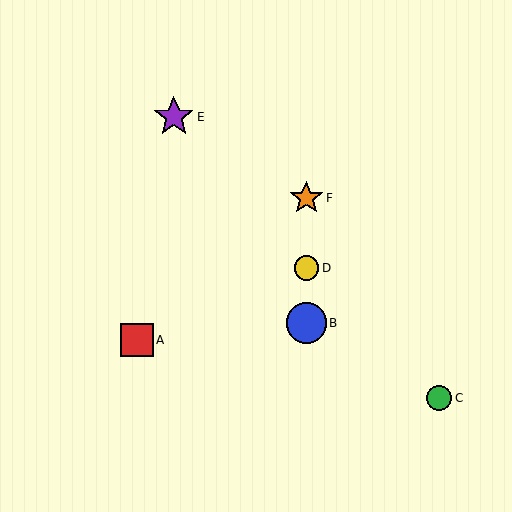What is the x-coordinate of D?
Object D is at x≈306.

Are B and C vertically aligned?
No, B is at x≈306 and C is at x≈439.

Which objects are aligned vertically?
Objects B, D, F are aligned vertically.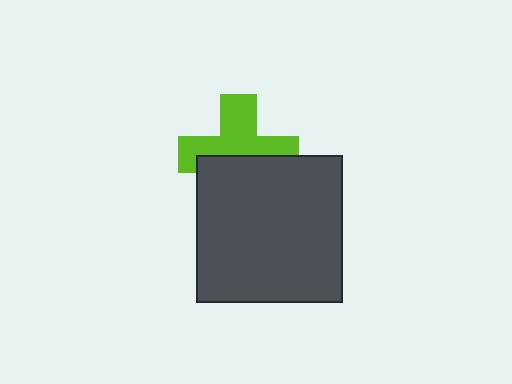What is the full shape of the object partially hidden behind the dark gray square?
The partially hidden object is a lime cross.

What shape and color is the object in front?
The object in front is a dark gray square.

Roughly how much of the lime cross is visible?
About half of it is visible (roughly 56%).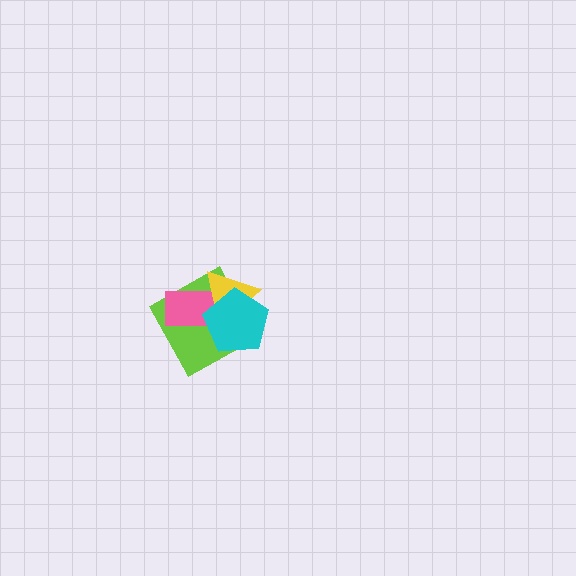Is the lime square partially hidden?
Yes, it is partially covered by another shape.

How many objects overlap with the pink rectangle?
3 objects overlap with the pink rectangle.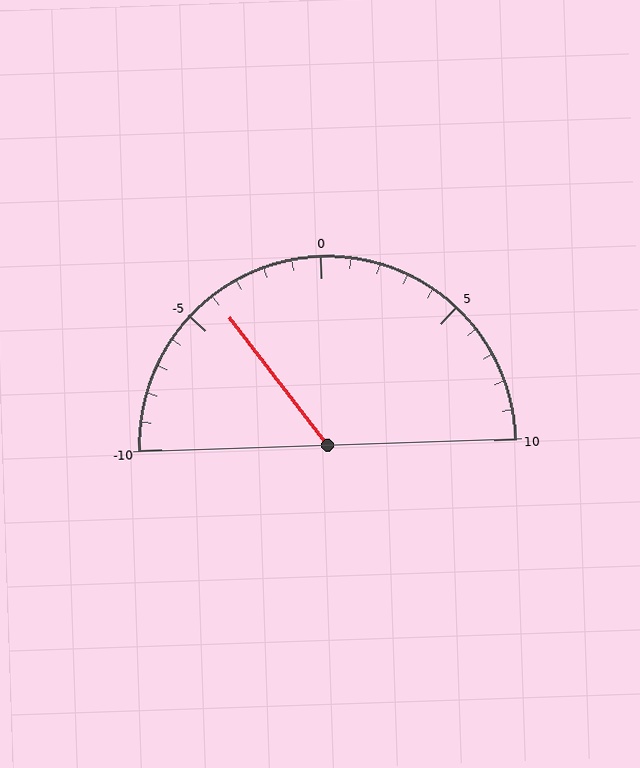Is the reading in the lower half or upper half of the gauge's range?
The reading is in the lower half of the range (-10 to 10).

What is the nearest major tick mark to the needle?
The nearest major tick mark is -5.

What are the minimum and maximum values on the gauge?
The gauge ranges from -10 to 10.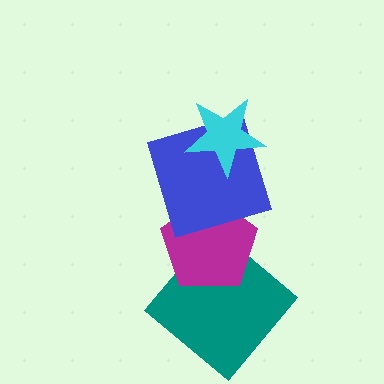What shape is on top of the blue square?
The cyan star is on top of the blue square.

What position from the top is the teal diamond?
The teal diamond is 4th from the top.